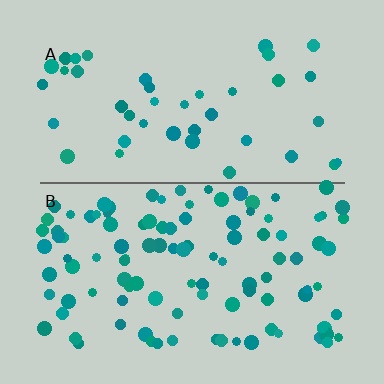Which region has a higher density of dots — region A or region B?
B (the bottom).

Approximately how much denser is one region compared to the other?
Approximately 2.5× — region B over region A.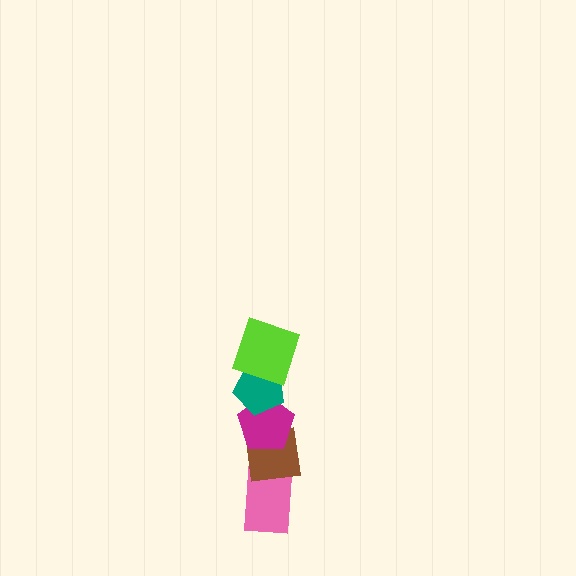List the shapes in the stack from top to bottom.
From top to bottom: the lime square, the teal pentagon, the magenta pentagon, the brown square, the pink rectangle.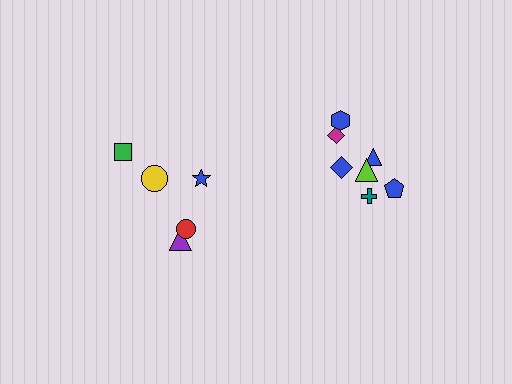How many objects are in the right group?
There are 7 objects.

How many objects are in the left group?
There are 5 objects.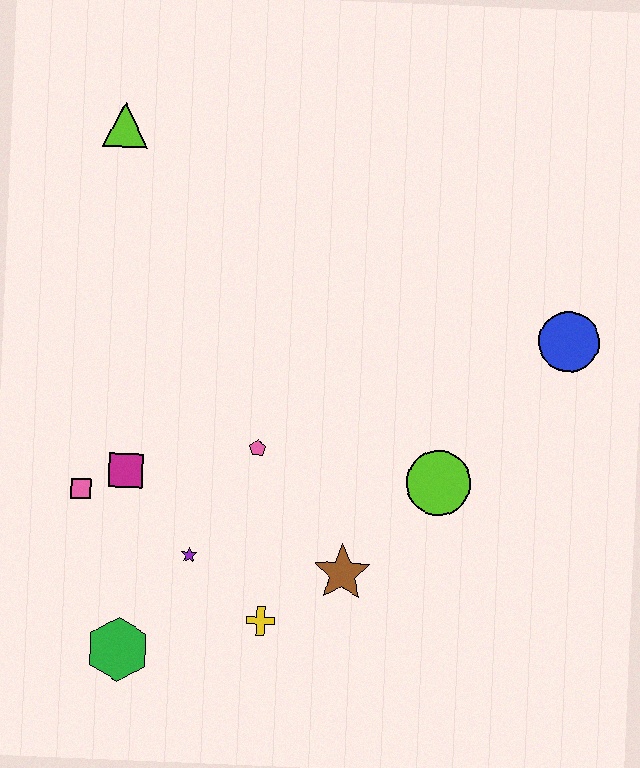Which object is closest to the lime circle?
The brown star is closest to the lime circle.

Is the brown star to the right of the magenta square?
Yes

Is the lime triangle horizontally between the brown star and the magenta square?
No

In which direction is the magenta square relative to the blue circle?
The magenta square is to the left of the blue circle.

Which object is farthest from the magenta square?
The blue circle is farthest from the magenta square.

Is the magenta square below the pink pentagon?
Yes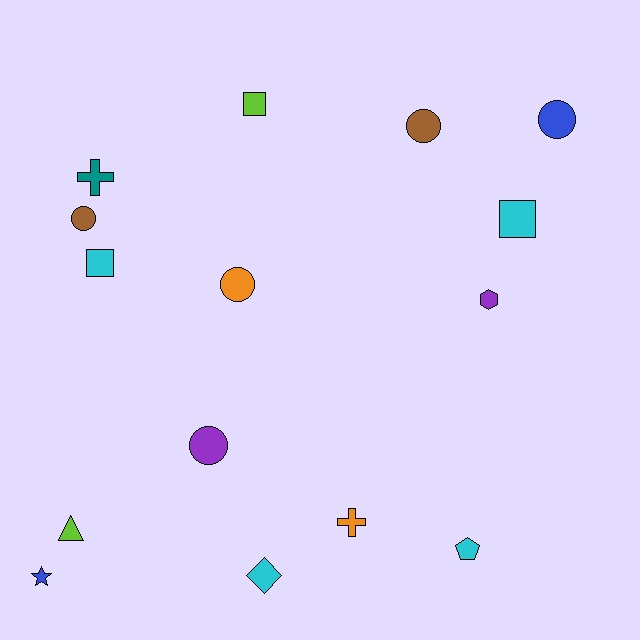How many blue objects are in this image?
There are 2 blue objects.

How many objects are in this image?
There are 15 objects.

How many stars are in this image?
There is 1 star.